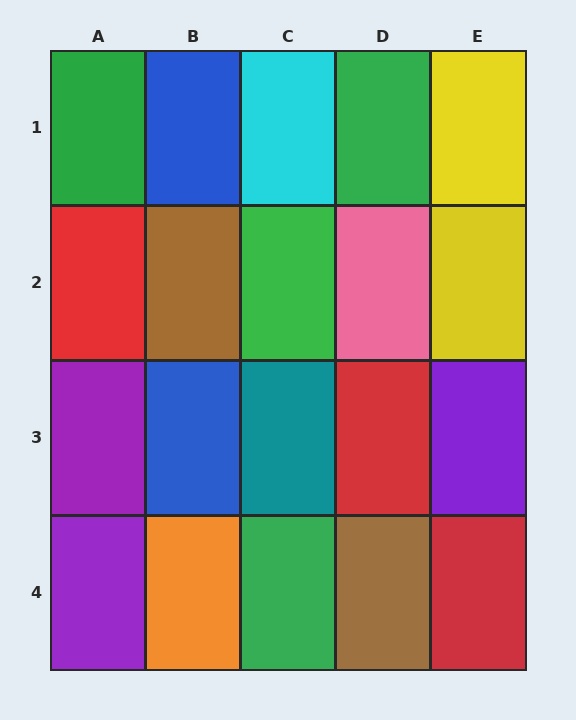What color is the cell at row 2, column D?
Pink.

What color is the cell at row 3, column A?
Purple.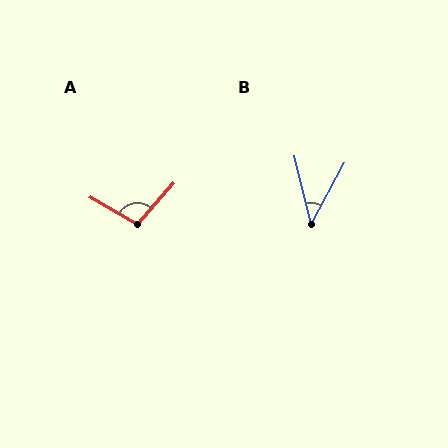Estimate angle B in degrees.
Approximately 42 degrees.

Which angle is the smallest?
B, at approximately 42 degrees.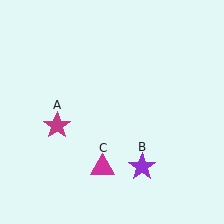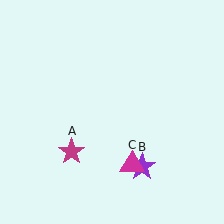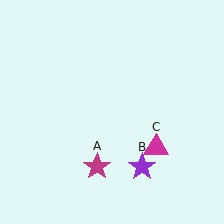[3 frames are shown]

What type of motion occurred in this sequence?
The magenta star (object A), magenta triangle (object C) rotated counterclockwise around the center of the scene.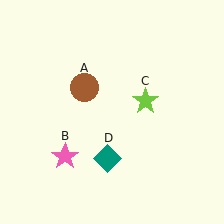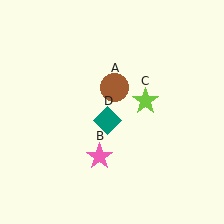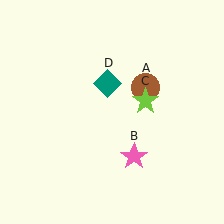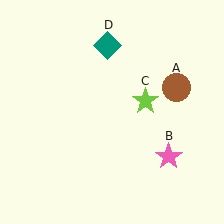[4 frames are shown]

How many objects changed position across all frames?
3 objects changed position: brown circle (object A), pink star (object B), teal diamond (object D).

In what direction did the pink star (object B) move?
The pink star (object B) moved right.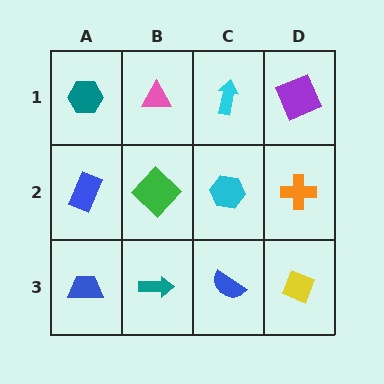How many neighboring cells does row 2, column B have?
4.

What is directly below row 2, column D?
A yellow diamond.